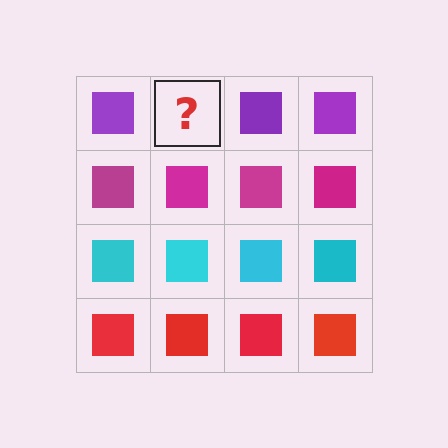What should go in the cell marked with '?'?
The missing cell should contain a purple square.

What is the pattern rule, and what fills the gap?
The rule is that each row has a consistent color. The gap should be filled with a purple square.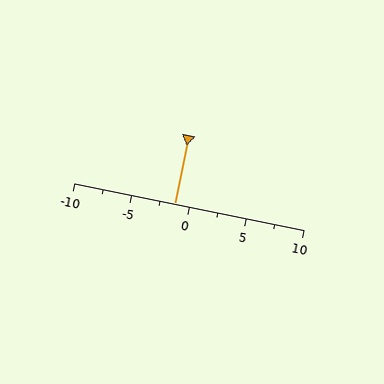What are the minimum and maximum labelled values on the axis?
The axis runs from -10 to 10.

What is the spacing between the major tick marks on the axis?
The major ticks are spaced 5 apart.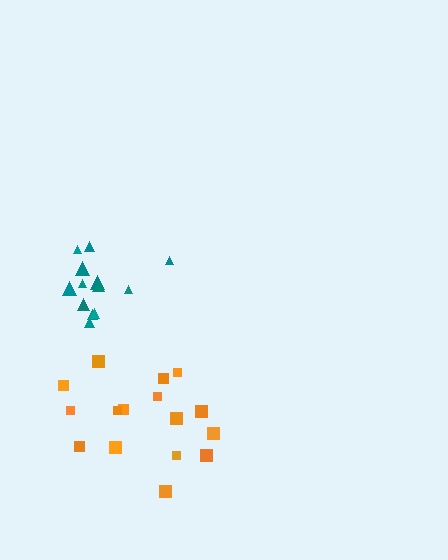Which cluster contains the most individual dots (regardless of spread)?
Orange (16).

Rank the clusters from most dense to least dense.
teal, orange.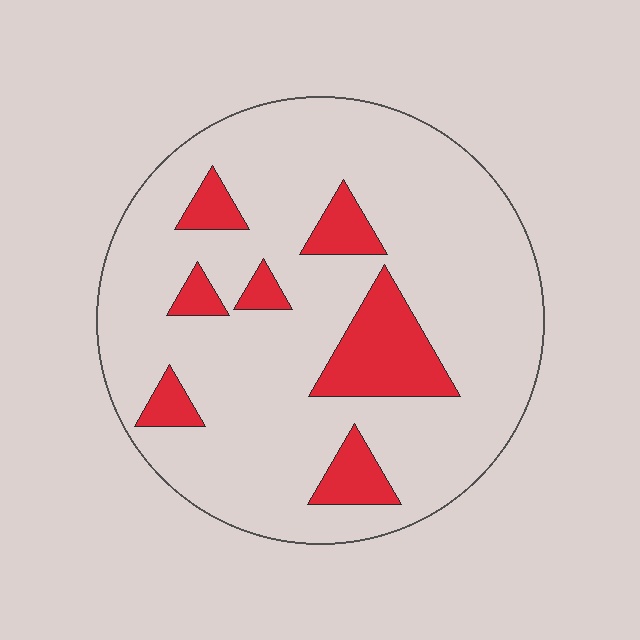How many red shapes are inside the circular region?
7.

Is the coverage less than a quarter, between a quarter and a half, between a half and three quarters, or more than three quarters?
Less than a quarter.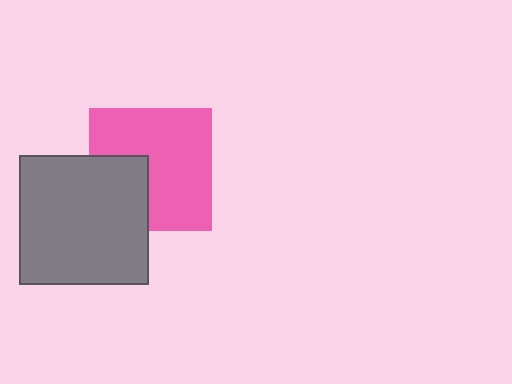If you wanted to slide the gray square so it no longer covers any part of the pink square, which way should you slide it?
Slide it left — that is the most direct way to separate the two shapes.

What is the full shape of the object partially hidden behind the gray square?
The partially hidden object is a pink square.